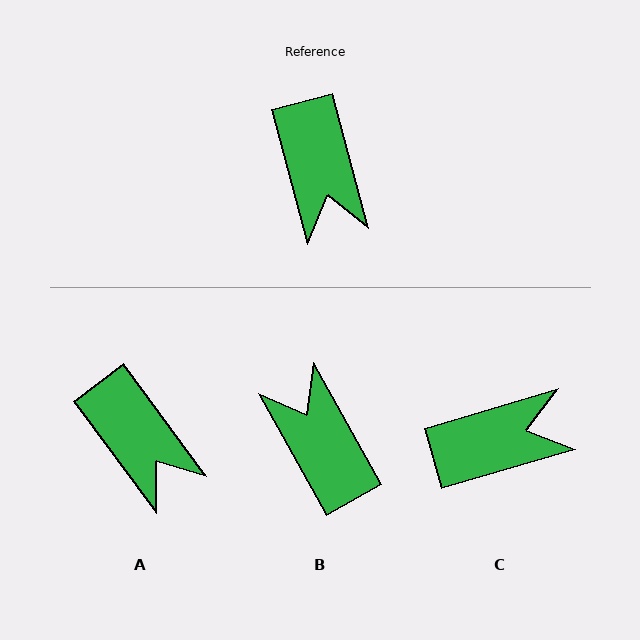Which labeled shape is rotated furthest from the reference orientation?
B, about 166 degrees away.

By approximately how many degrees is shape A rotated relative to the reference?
Approximately 21 degrees counter-clockwise.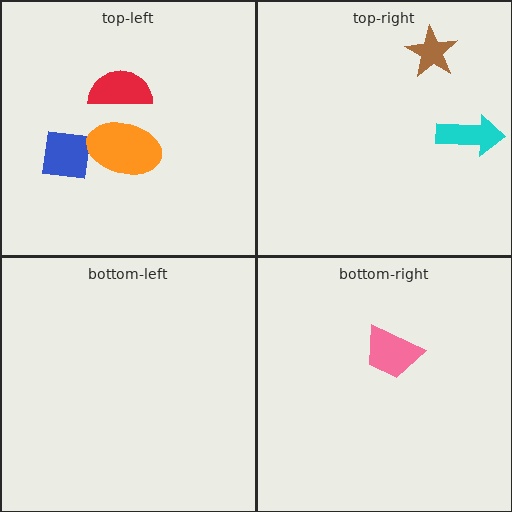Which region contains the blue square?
The top-left region.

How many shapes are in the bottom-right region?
1.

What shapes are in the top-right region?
The brown star, the cyan arrow.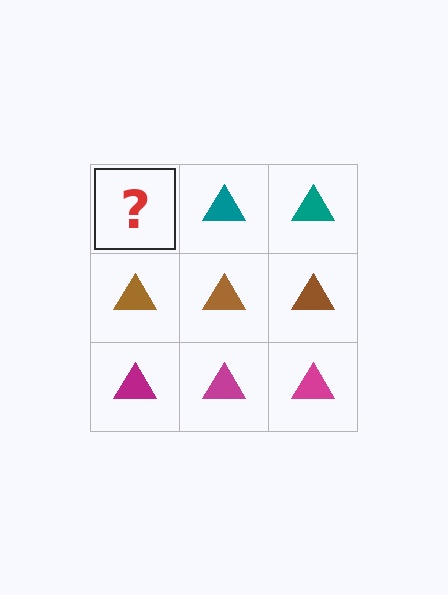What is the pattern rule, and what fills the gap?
The rule is that each row has a consistent color. The gap should be filled with a teal triangle.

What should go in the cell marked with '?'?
The missing cell should contain a teal triangle.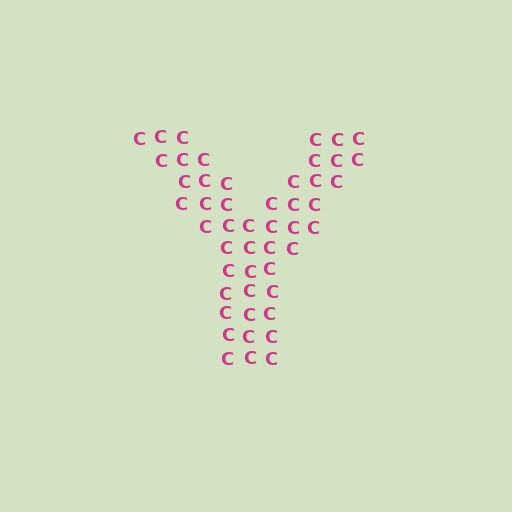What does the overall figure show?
The overall figure shows the letter Y.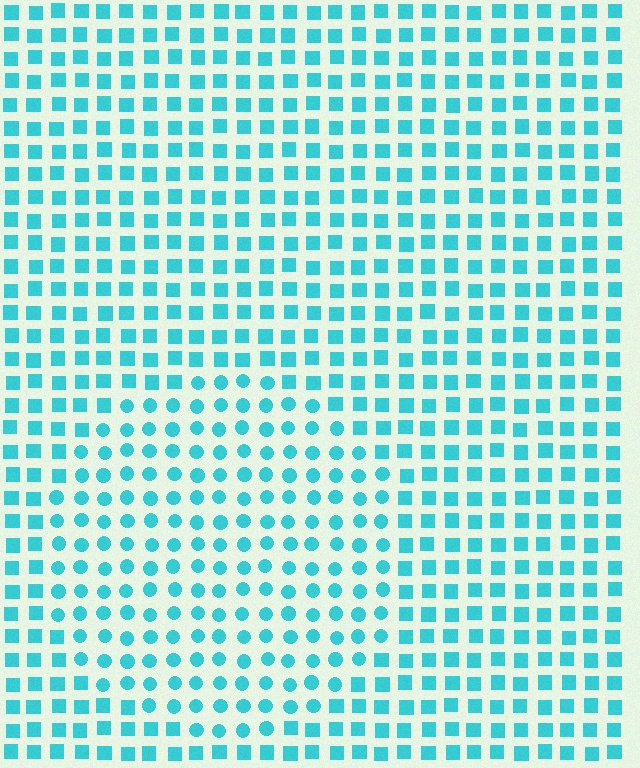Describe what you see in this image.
The image is filled with small cyan elements arranged in a uniform grid. A circle-shaped region contains circles, while the surrounding area contains squares. The boundary is defined purely by the change in element shape.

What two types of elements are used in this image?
The image uses circles inside the circle region and squares outside it.